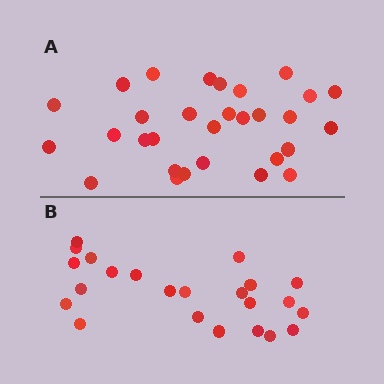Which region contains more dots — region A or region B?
Region A (the top region) has more dots.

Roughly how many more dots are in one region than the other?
Region A has roughly 8 or so more dots than region B.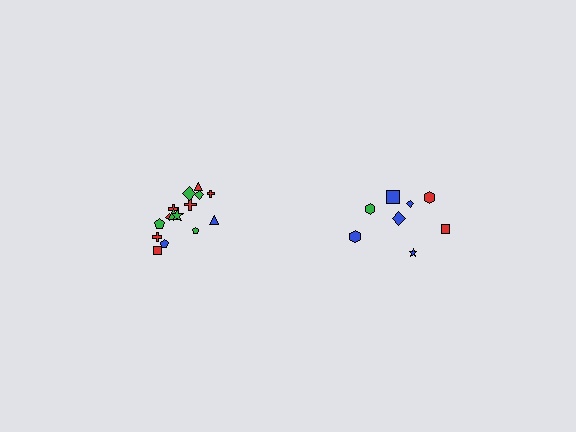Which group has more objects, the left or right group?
The left group.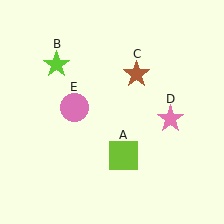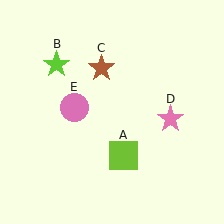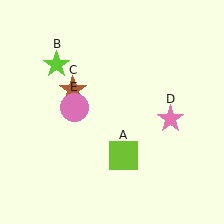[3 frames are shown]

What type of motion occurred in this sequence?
The brown star (object C) rotated counterclockwise around the center of the scene.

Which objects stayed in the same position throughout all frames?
Lime square (object A) and lime star (object B) and pink star (object D) and pink circle (object E) remained stationary.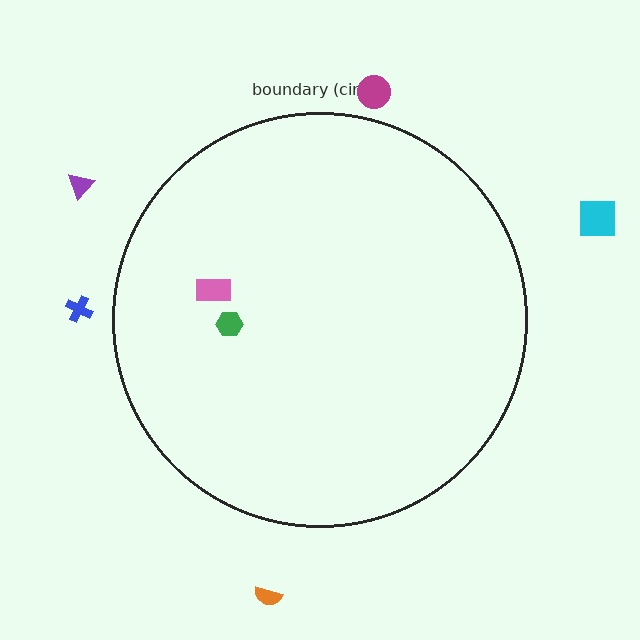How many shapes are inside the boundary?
2 inside, 5 outside.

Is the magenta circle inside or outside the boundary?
Outside.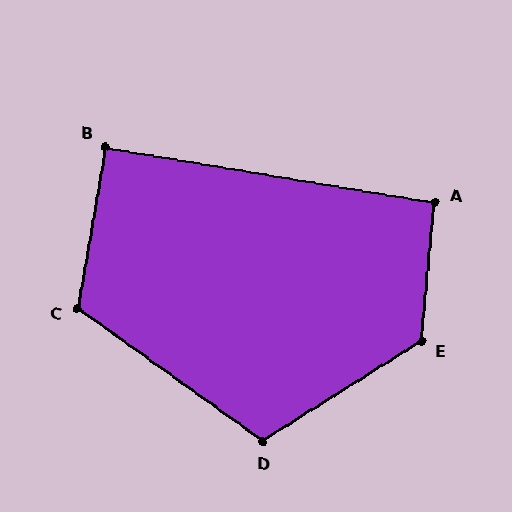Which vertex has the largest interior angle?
E, at approximately 128 degrees.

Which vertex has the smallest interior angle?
B, at approximately 90 degrees.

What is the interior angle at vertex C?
Approximately 116 degrees (obtuse).